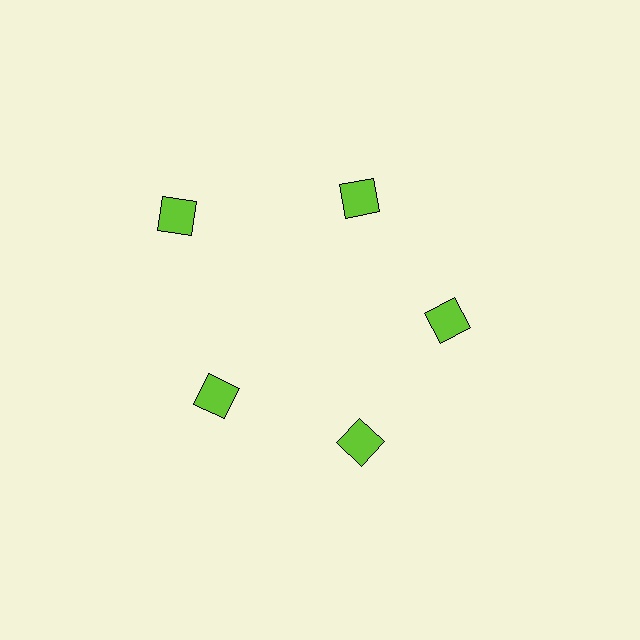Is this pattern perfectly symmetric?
No. The 5 lime squares are arranged in a ring, but one element near the 10 o'clock position is pushed outward from the center, breaking the 5-fold rotational symmetry.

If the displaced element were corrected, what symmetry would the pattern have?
It would have 5-fold rotational symmetry — the pattern would map onto itself every 72 degrees.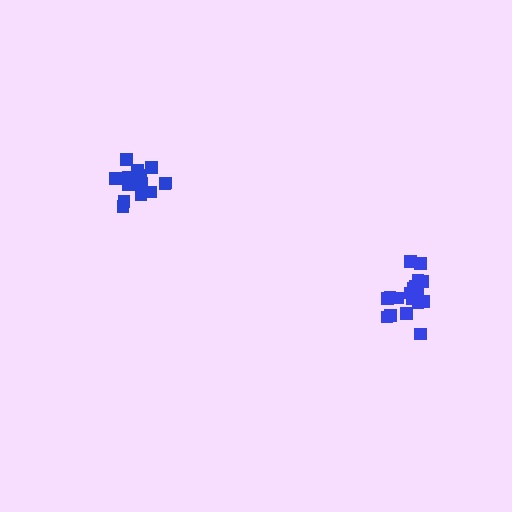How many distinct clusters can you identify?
There are 2 distinct clusters.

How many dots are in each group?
Group 1: 15 dots, Group 2: 18 dots (33 total).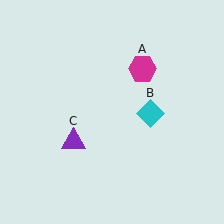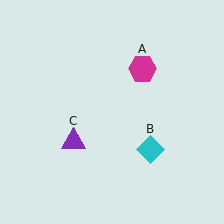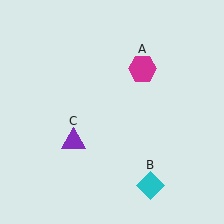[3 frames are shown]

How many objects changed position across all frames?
1 object changed position: cyan diamond (object B).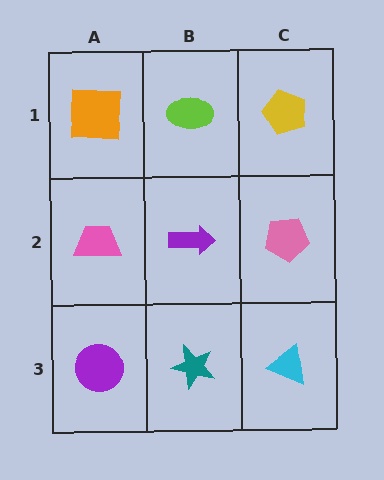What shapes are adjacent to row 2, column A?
An orange square (row 1, column A), a purple circle (row 3, column A), a purple arrow (row 2, column B).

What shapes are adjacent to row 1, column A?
A pink trapezoid (row 2, column A), a lime ellipse (row 1, column B).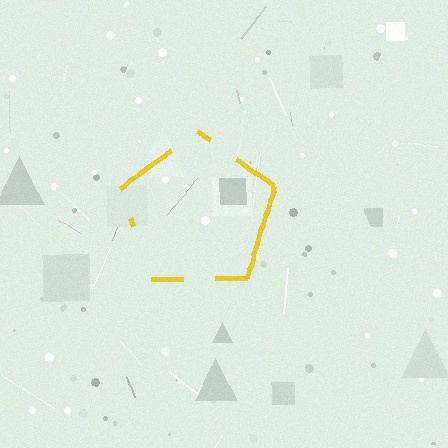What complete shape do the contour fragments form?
The contour fragments form a pentagon.